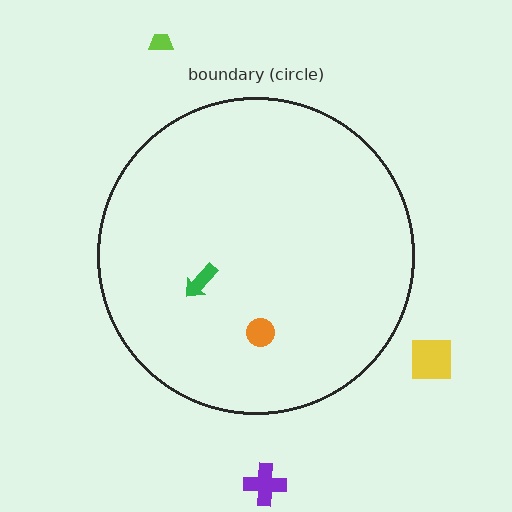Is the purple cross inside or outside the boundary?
Outside.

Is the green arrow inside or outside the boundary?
Inside.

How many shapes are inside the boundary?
2 inside, 3 outside.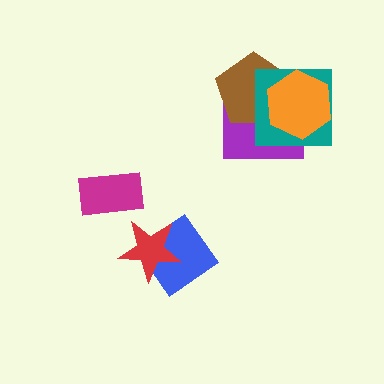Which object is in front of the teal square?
The orange hexagon is in front of the teal square.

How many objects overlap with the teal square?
3 objects overlap with the teal square.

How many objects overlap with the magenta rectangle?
0 objects overlap with the magenta rectangle.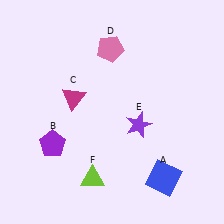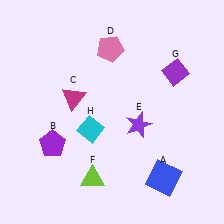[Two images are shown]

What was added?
A purple diamond (G), a cyan diamond (H) were added in Image 2.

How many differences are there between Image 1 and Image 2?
There are 2 differences between the two images.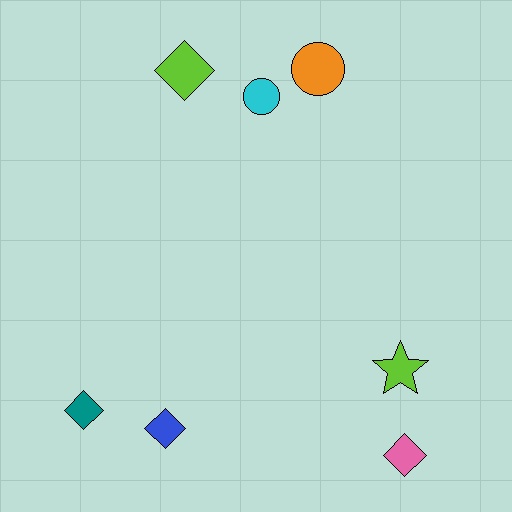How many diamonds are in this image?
There are 4 diamonds.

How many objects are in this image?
There are 7 objects.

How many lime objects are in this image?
There are 2 lime objects.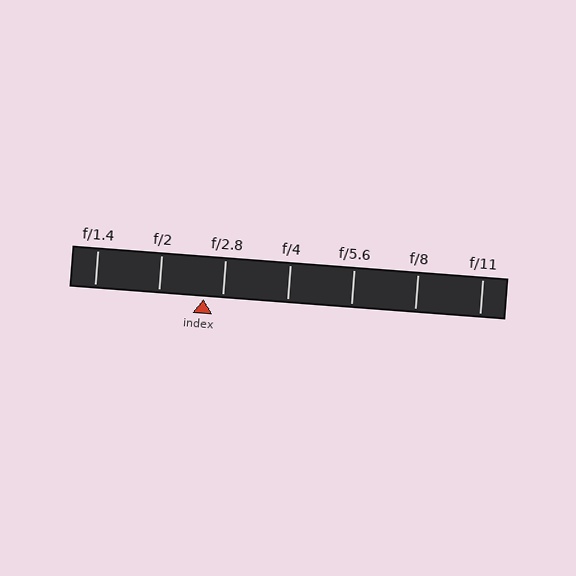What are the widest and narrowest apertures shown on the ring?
The widest aperture shown is f/1.4 and the narrowest is f/11.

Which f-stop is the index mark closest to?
The index mark is closest to f/2.8.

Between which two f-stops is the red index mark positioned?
The index mark is between f/2 and f/2.8.